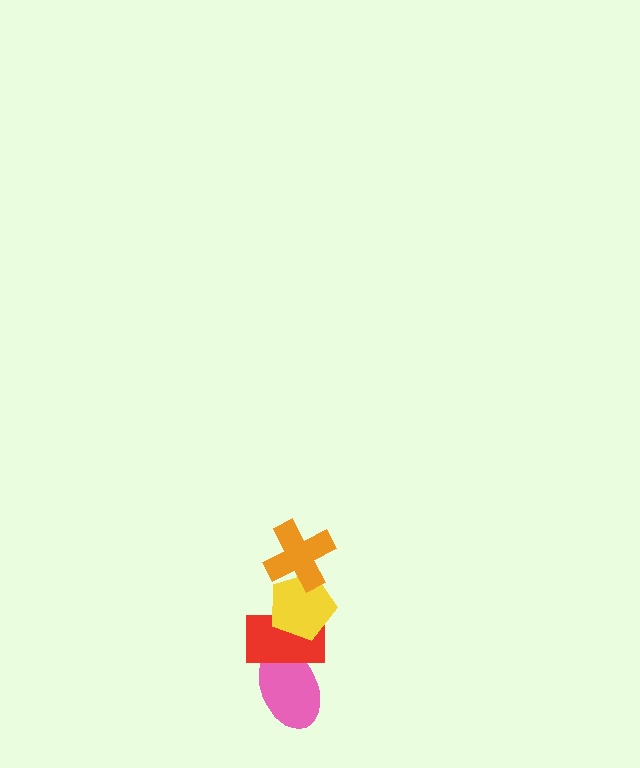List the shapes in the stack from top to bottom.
From top to bottom: the orange cross, the yellow pentagon, the red rectangle, the pink ellipse.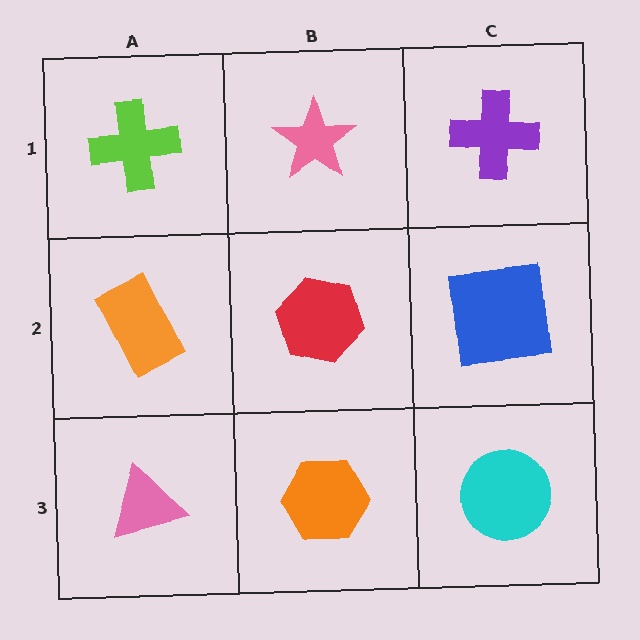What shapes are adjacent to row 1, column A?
An orange rectangle (row 2, column A), a pink star (row 1, column B).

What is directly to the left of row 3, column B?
A pink triangle.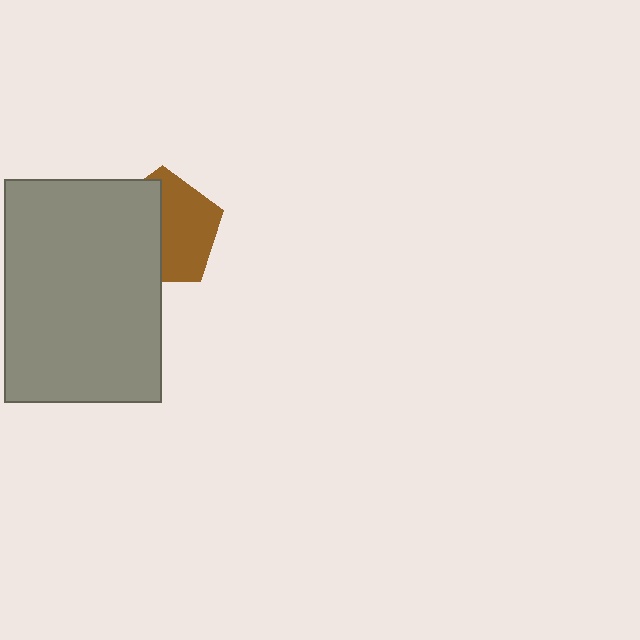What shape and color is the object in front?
The object in front is a gray rectangle.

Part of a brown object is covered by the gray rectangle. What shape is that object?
It is a pentagon.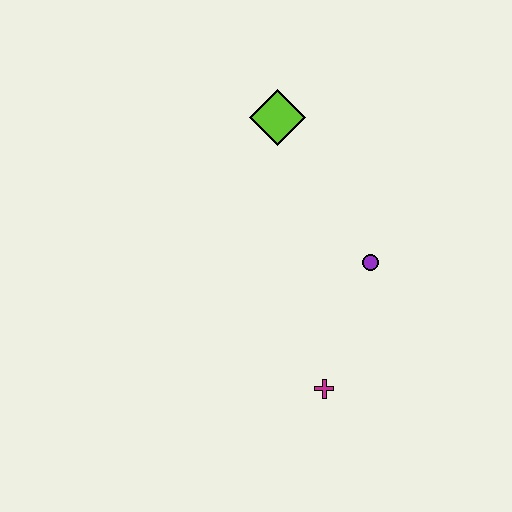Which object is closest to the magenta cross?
The purple circle is closest to the magenta cross.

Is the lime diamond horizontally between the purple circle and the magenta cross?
No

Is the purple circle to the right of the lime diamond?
Yes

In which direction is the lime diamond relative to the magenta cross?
The lime diamond is above the magenta cross.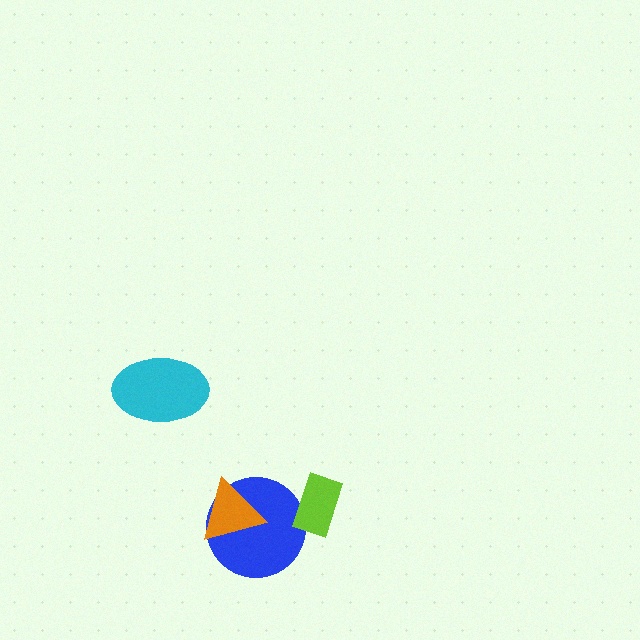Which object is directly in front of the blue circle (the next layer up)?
The orange triangle is directly in front of the blue circle.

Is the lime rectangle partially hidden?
No, no other shape covers it.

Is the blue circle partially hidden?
Yes, it is partially covered by another shape.